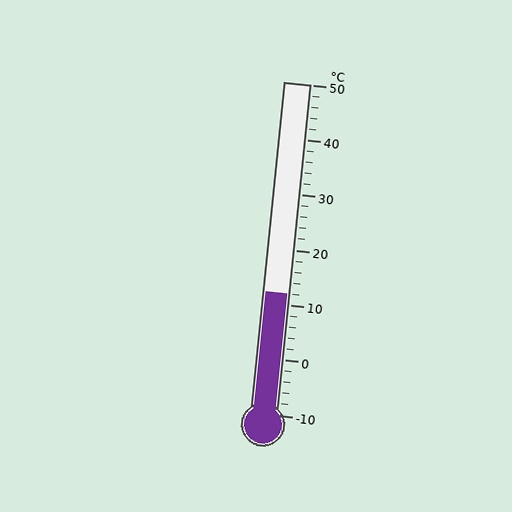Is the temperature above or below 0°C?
The temperature is above 0°C.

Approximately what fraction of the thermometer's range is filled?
The thermometer is filled to approximately 35% of its range.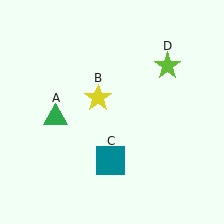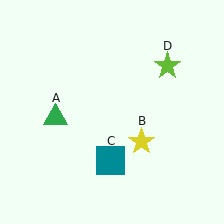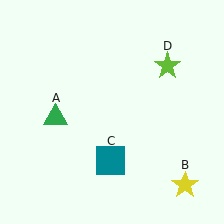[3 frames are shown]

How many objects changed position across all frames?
1 object changed position: yellow star (object B).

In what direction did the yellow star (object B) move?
The yellow star (object B) moved down and to the right.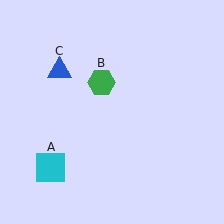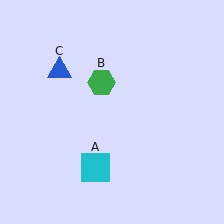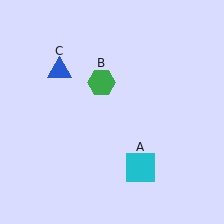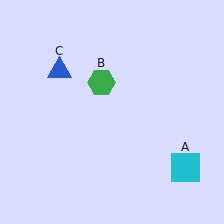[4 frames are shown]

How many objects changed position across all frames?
1 object changed position: cyan square (object A).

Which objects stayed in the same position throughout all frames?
Green hexagon (object B) and blue triangle (object C) remained stationary.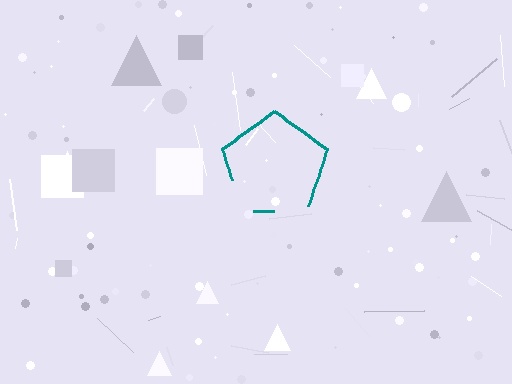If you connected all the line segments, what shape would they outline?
They would outline a pentagon.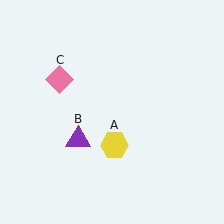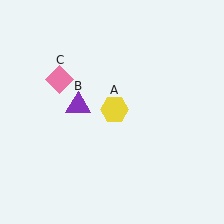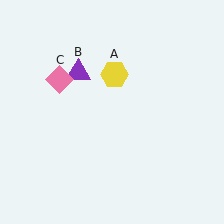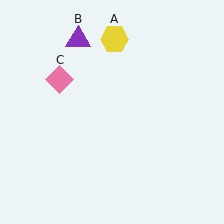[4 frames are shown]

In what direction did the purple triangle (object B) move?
The purple triangle (object B) moved up.